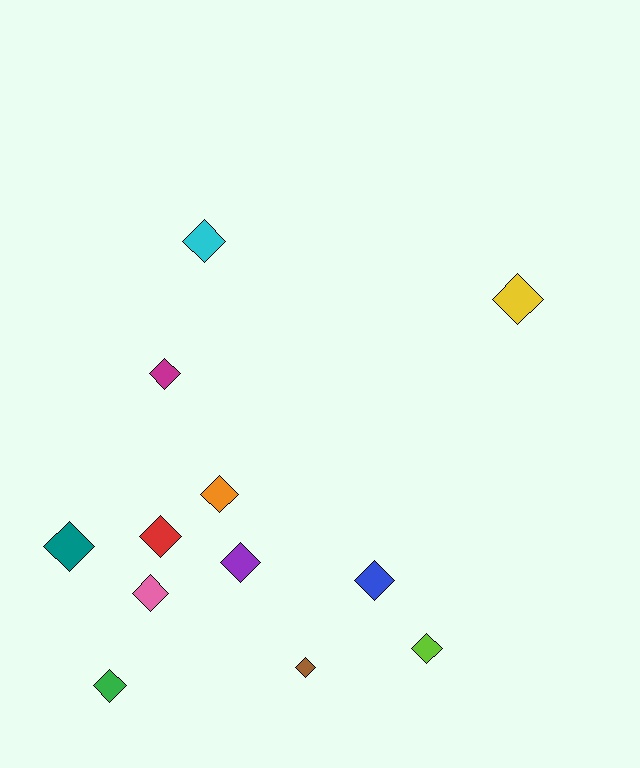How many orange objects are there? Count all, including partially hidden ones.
There is 1 orange object.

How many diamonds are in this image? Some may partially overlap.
There are 12 diamonds.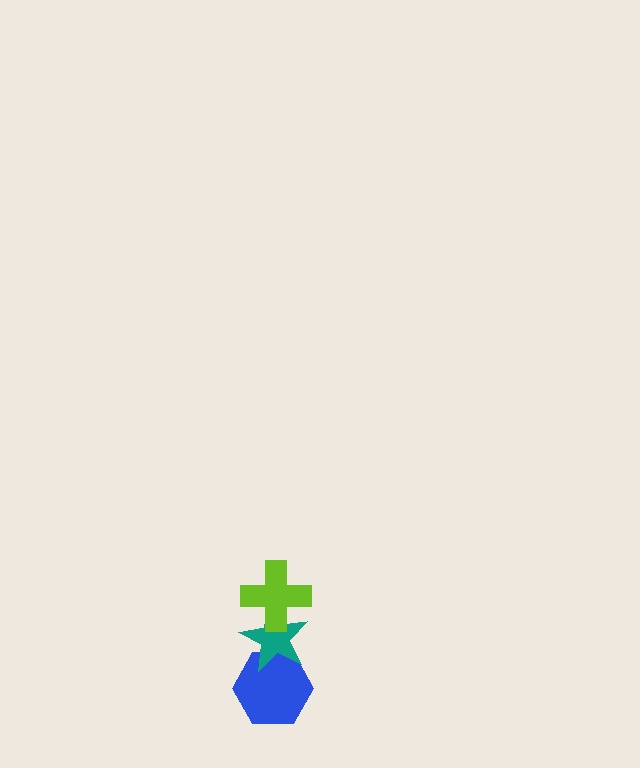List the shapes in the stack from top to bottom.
From top to bottom: the lime cross, the teal star, the blue hexagon.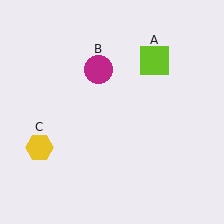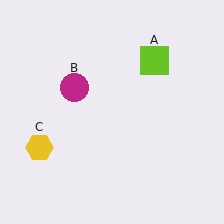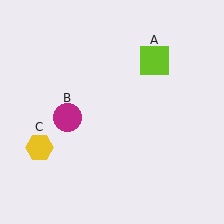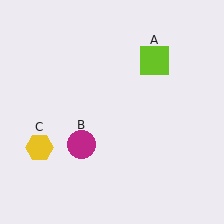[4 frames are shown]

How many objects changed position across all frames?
1 object changed position: magenta circle (object B).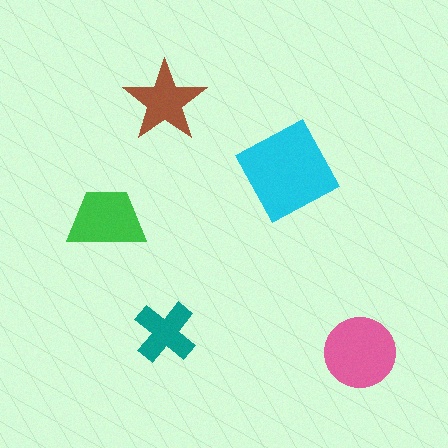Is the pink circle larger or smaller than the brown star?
Larger.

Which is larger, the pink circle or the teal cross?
The pink circle.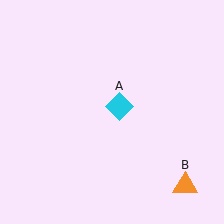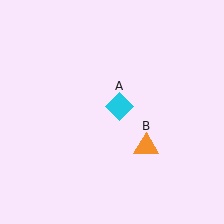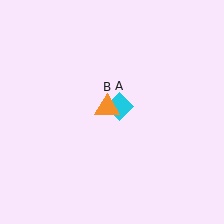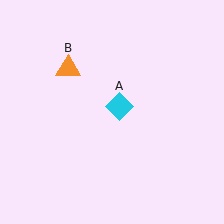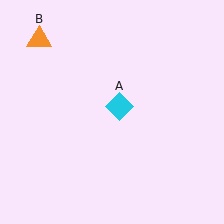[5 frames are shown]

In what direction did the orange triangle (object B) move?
The orange triangle (object B) moved up and to the left.